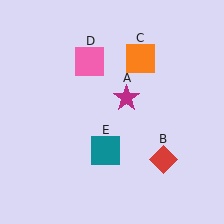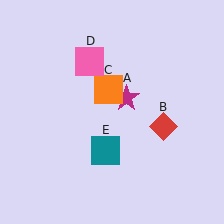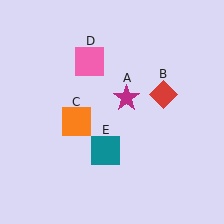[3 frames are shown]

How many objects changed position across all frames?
2 objects changed position: red diamond (object B), orange square (object C).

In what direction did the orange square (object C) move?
The orange square (object C) moved down and to the left.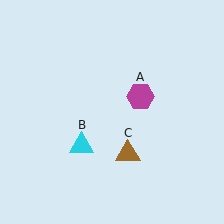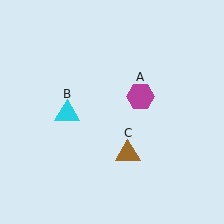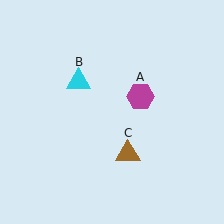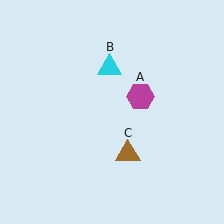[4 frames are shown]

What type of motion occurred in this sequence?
The cyan triangle (object B) rotated clockwise around the center of the scene.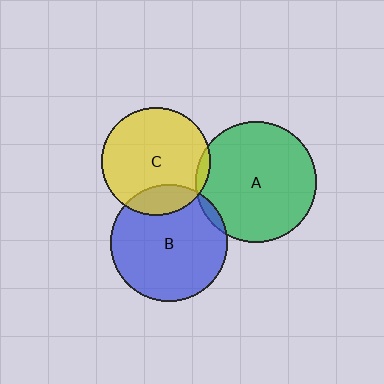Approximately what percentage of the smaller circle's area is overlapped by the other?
Approximately 15%.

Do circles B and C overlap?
Yes.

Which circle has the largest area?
Circle A (green).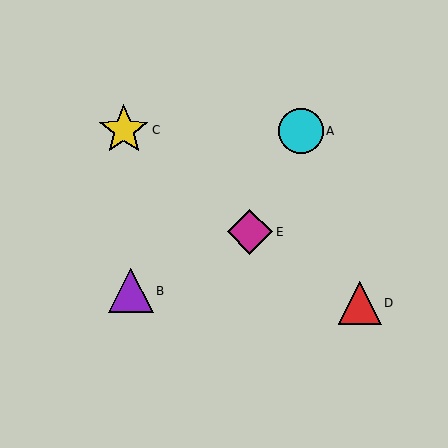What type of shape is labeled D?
Shape D is a red triangle.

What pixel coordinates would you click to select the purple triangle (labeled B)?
Click at (131, 291) to select the purple triangle B.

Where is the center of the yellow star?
The center of the yellow star is at (124, 130).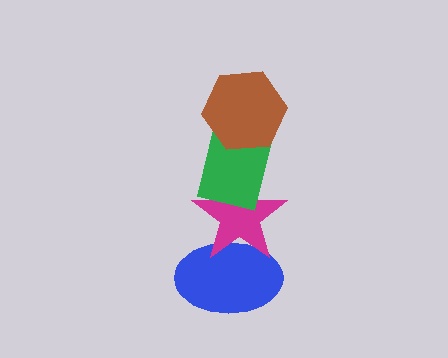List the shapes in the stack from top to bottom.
From top to bottom: the brown hexagon, the green rectangle, the magenta star, the blue ellipse.